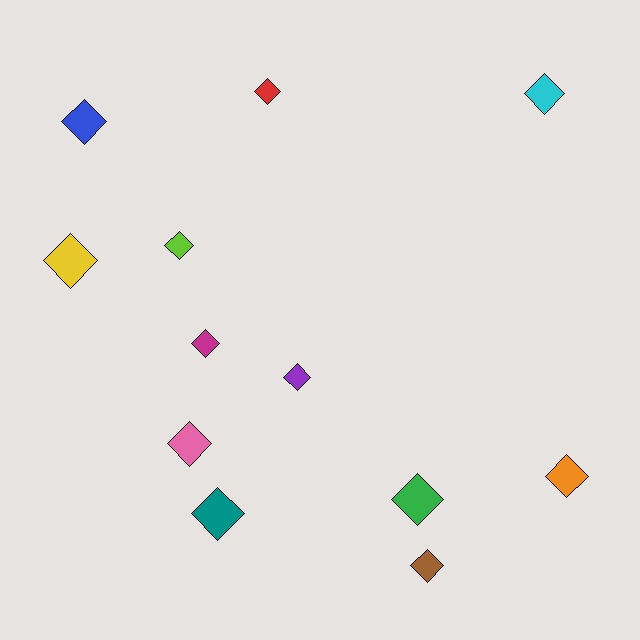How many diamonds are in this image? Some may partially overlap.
There are 12 diamonds.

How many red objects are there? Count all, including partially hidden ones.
There is 1 red object.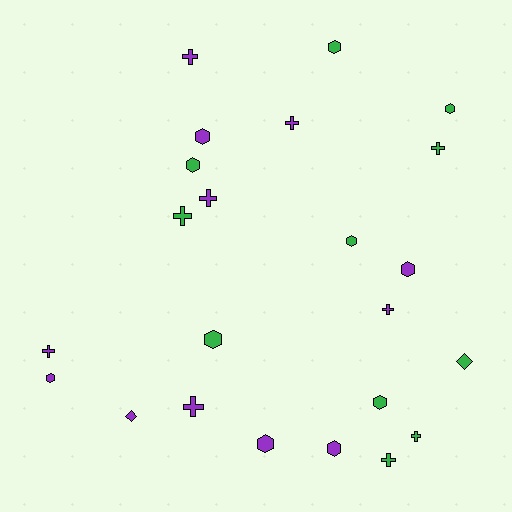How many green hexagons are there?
There are 6 green hexagons.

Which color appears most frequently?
Purple, with 12 objects.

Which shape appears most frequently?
Hexagon, with 11 objects.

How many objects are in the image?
There are 23 objects.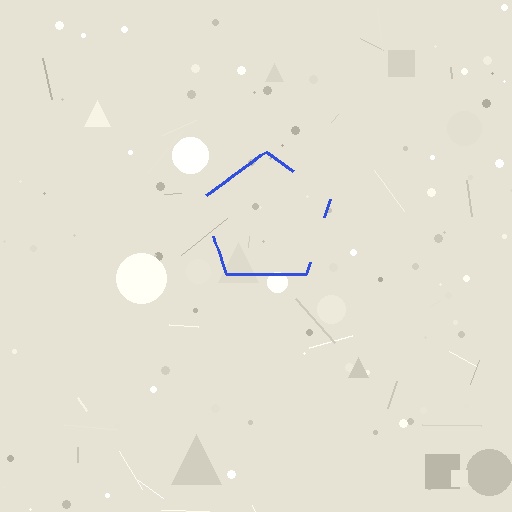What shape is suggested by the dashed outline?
The dashed outline suggests a pentagon.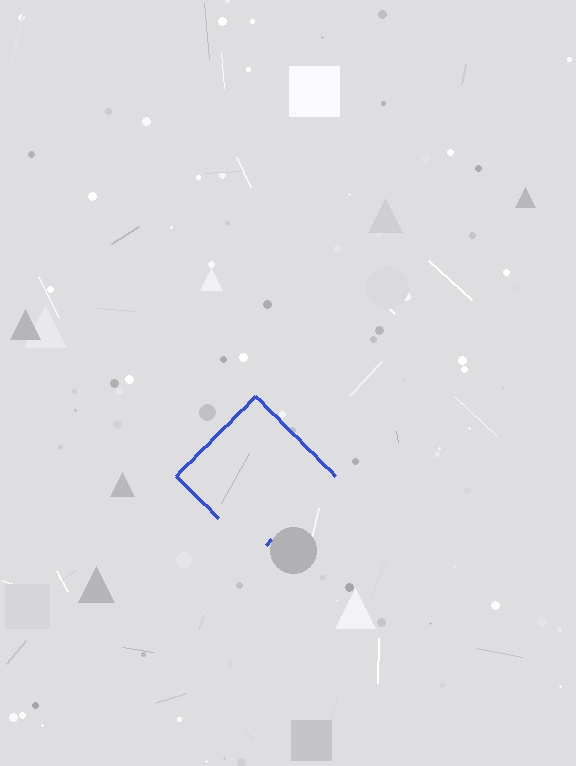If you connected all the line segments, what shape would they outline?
They would outline a diamond.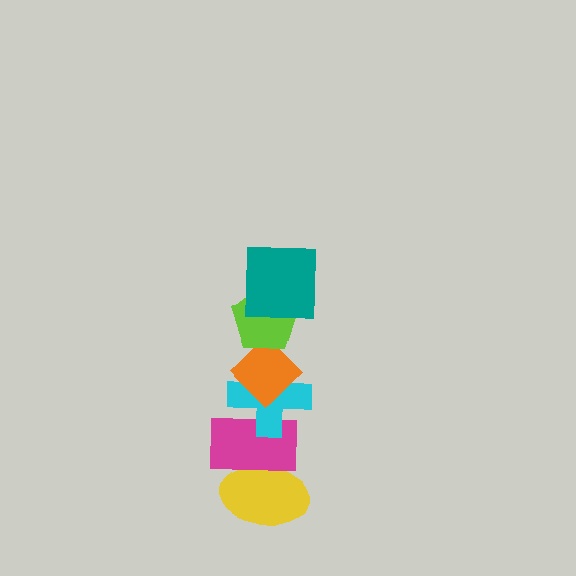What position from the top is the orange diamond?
The orange diamond is 3rd from the top.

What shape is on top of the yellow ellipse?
The magenta rectangle is on top of the yellow ellipse.